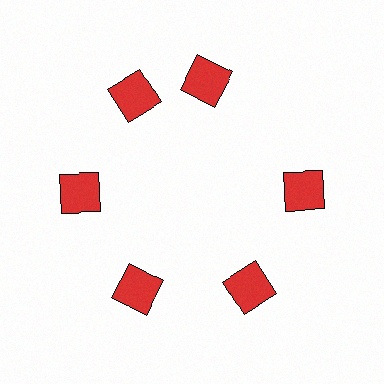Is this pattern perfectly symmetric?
No. The 6 red squares are arranged in a ring, but one element near the 1 o'clock position is rotated out of alignment along the ring, breaking the 6-fold rotational symmetry.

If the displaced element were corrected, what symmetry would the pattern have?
It would have 6-fold rotational symmetry — the pattern would map onto itself every 60 degrees.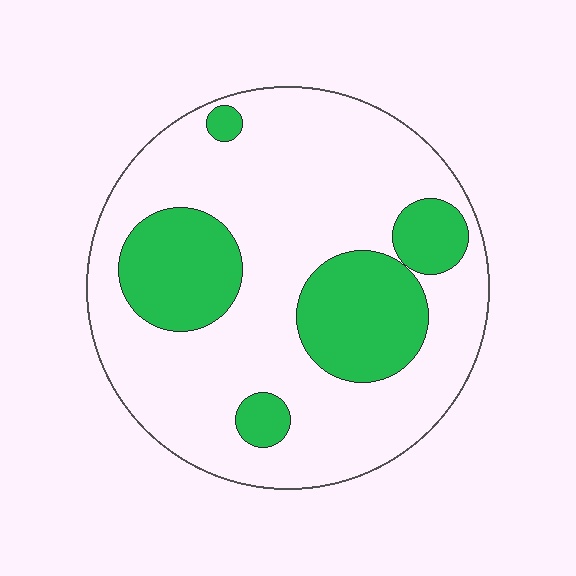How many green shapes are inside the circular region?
5.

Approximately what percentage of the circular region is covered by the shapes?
Approximately 25%.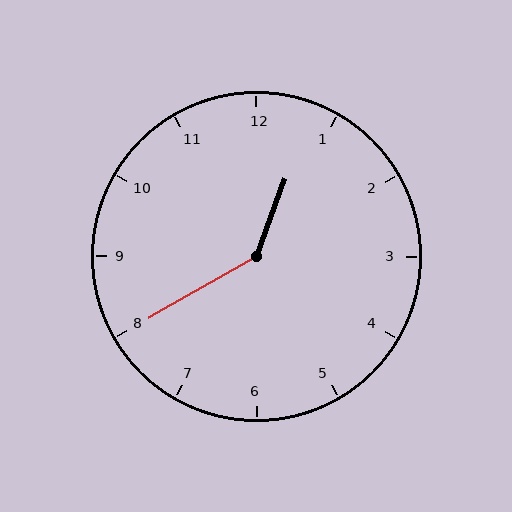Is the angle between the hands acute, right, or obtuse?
It is obtuse.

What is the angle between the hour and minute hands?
Approximately 140 degrees.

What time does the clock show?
12:40.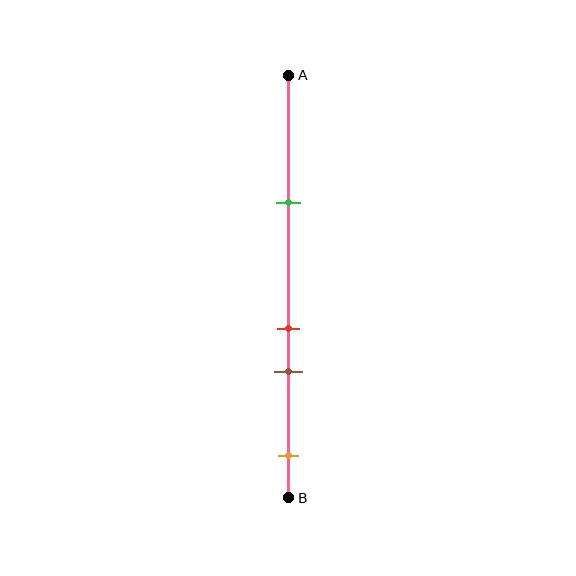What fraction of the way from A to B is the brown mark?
The brown mark is approximately 70% (0.7) of the way from A to B.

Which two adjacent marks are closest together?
The red and brown marks are the closest adjacent pair.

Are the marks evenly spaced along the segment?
No, the marks are not evenly spaced.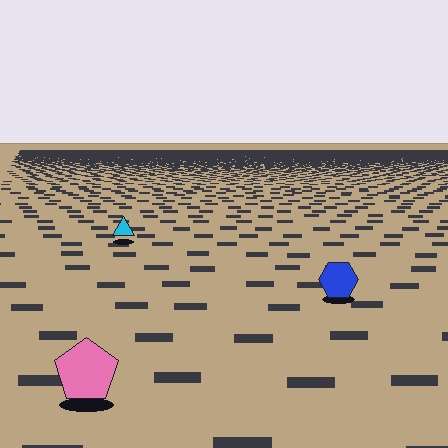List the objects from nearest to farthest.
From nearest to farthest: the pink pentagon, the blue hexagon, the cyan triangle.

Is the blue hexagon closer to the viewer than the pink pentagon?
No. The pink pentagon is closer — you can tell from the texture gradient: the ground texture is coarser near it.